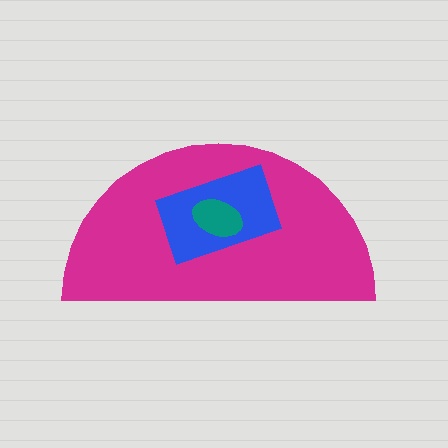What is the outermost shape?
The magenta semicircle.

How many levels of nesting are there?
3.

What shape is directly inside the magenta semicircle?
The blue rectangle.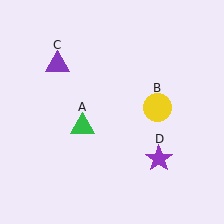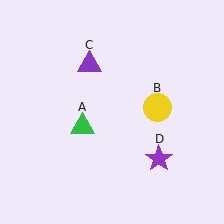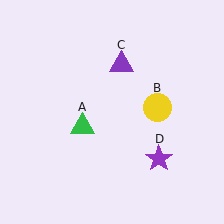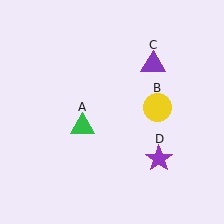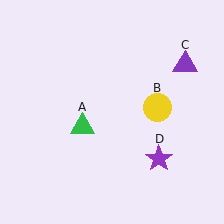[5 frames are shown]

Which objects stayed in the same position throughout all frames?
Green triangle (object A) and yellow circle (object B) and purple star (object D) remained stationary.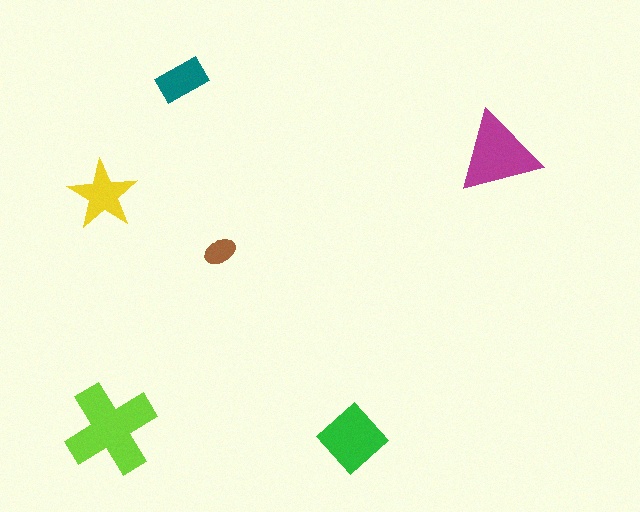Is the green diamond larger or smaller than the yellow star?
Larger.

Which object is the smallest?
The brown ellipse.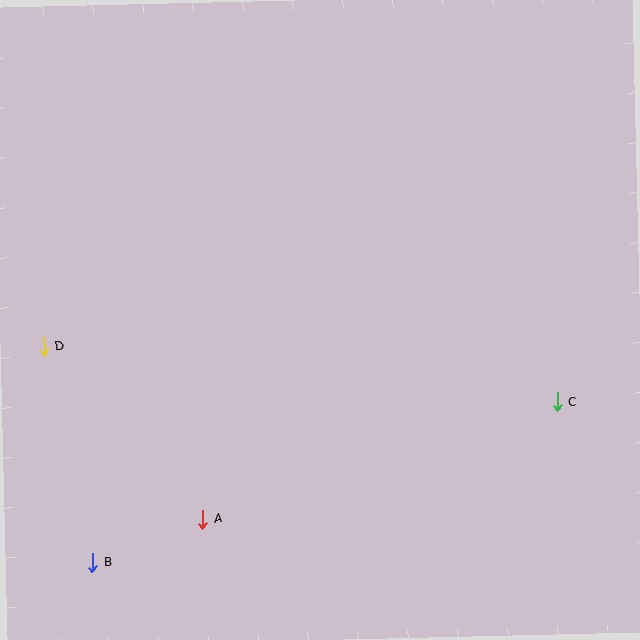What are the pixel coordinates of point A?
Point A is at (202, 519).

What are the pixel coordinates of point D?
Point D is at (44, 346).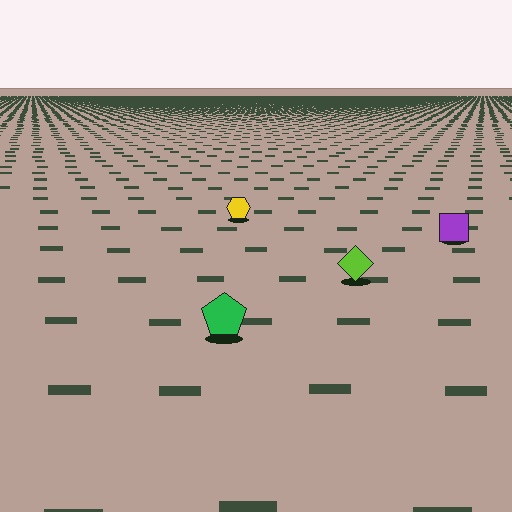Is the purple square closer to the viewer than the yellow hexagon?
Yes. The purple square is closer — you can tell from the texture gradient: the ground texture is coarser near it.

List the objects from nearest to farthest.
From nearest to farthest: the green pentagon, the lime diamond, the purple square, the yellow hexagon.